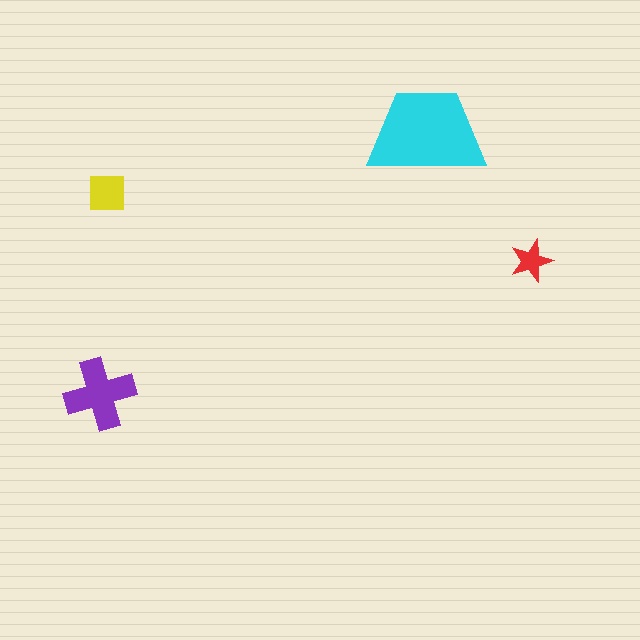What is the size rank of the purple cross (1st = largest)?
2nd.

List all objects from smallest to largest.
The red star, the yellow square, the purple cross, the cyan trapezoid.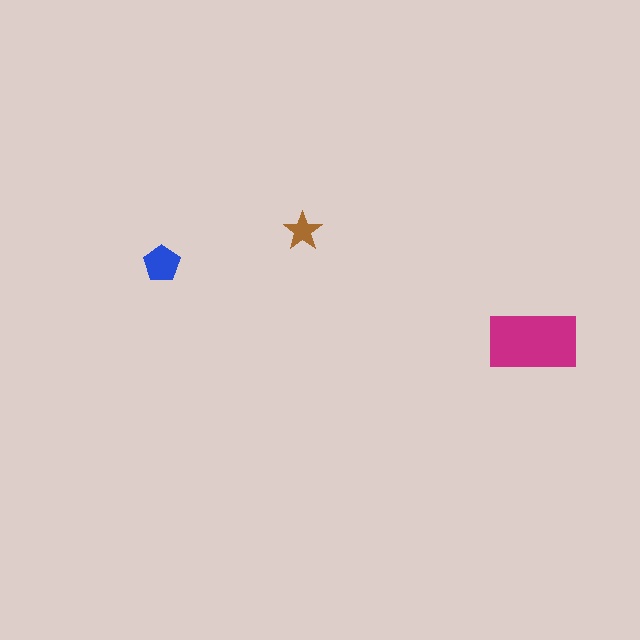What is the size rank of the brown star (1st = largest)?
3rd.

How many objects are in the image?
There are 3 objects in the image.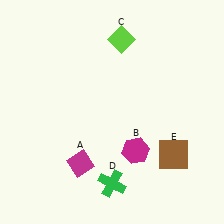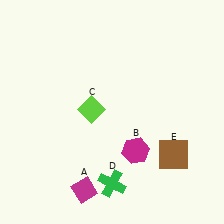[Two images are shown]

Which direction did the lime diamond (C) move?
The lime diamond (C) moved down.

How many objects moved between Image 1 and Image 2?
2 objects moved between the two images.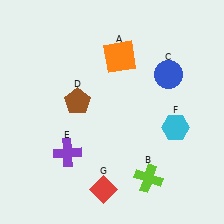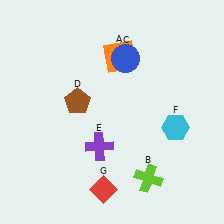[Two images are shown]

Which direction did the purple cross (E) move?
The purple cross (E) moved right.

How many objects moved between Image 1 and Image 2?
2 objects moved between the two images.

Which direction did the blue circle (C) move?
The blue circle (C) moved left.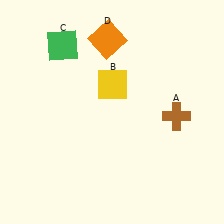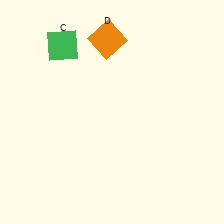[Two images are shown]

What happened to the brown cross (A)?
The brown cross (A) was removed in Image 2. It was in the bottom-right area of Image 1.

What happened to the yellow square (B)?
The yellow square (B) was removed in Image 2. It was in the top-right area of Image 1.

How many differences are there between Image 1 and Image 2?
There are 2 differences between the two images.